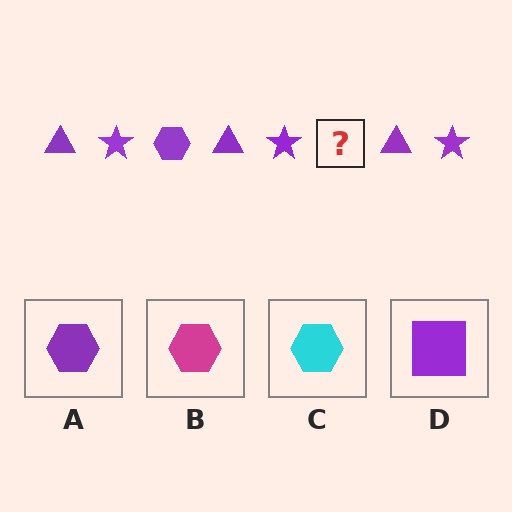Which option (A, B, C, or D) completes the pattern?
A.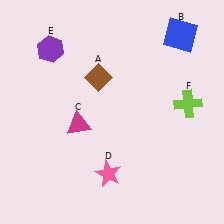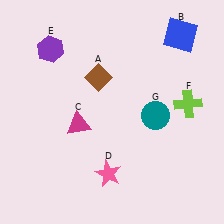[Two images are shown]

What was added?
A teal circle (G) was added in Image 2.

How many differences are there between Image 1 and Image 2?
There is 1 difference between the two images.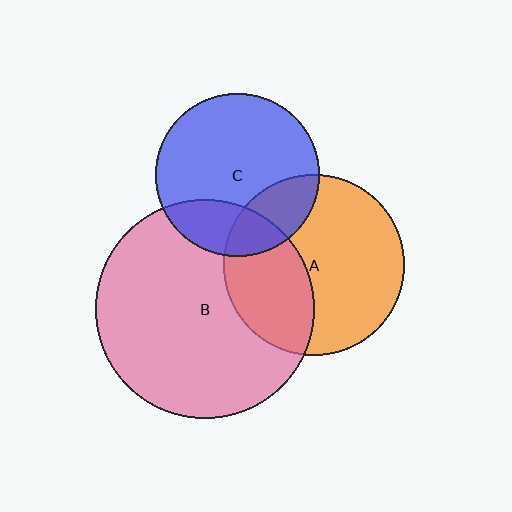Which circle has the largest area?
Circle B (pink).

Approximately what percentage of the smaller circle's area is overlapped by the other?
Approximately 25%.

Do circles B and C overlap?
Yes.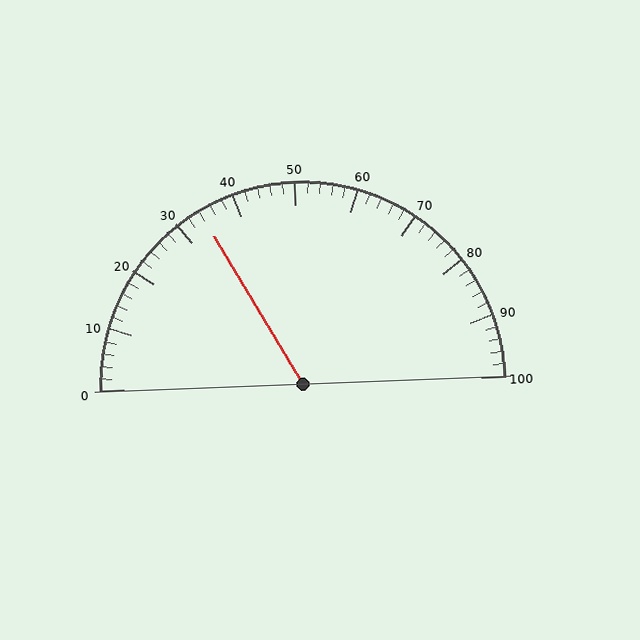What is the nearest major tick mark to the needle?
The nearest major tick mark is 30.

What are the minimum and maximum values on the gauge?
The gauge ranges from 0 to 100.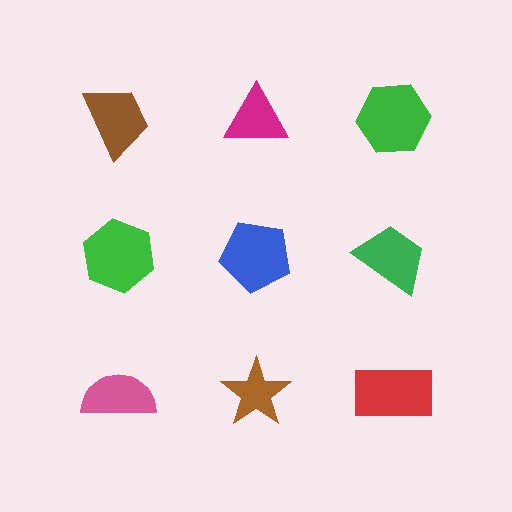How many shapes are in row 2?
3 shapes.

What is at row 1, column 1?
A brown trapezoid.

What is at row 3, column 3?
A red rectangle.